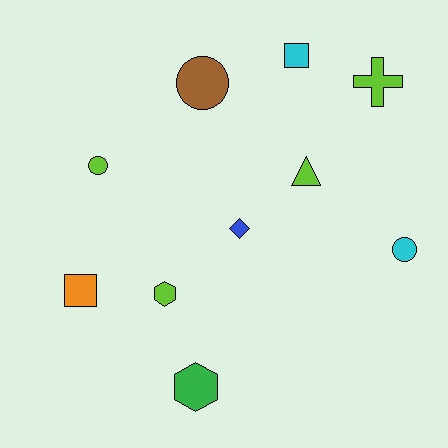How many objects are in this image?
There are 10 objects.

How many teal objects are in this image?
There are no teal objects.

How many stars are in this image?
There are no stars.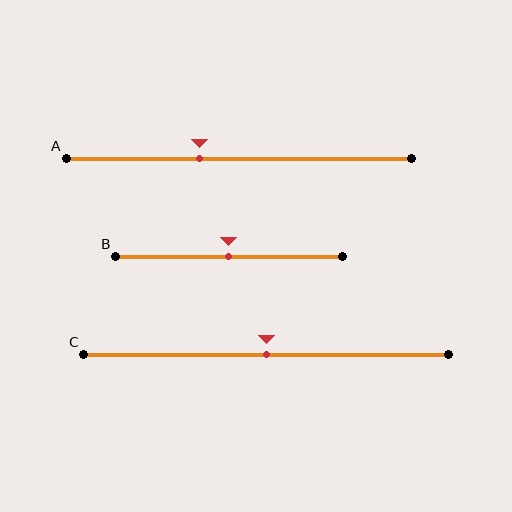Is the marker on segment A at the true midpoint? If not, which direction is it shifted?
No, the marker on segment A is shifted to the left by about 11% of the segment length.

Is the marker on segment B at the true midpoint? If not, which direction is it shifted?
Yes, the marker on segment B is at the true midpoint.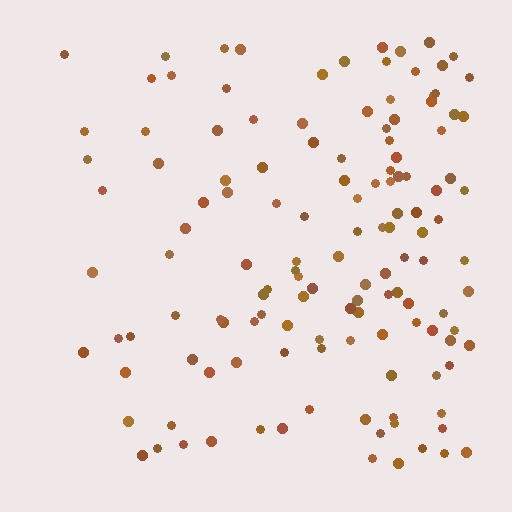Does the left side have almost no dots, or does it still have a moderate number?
Still a moderate number, just noticeably fewer than the right.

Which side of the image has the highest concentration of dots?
The right.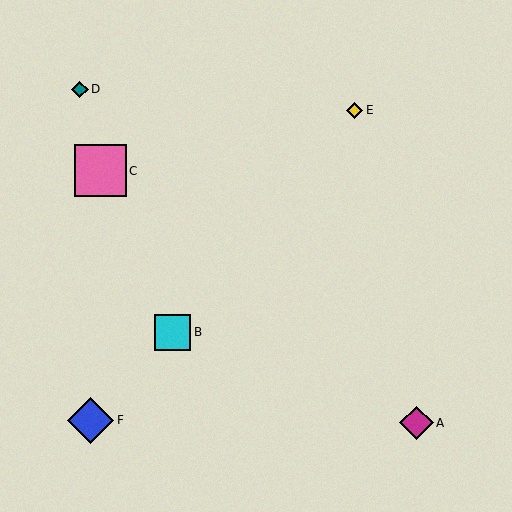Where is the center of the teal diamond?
The center of the teal diamond is at (80, 89).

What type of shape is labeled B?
Shape B is a cyan square.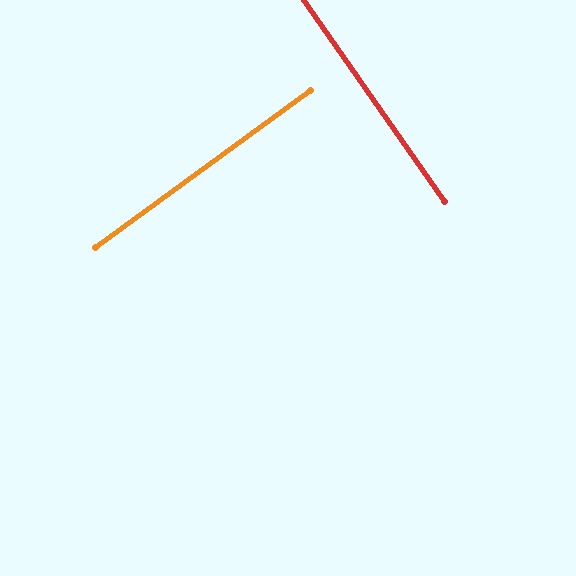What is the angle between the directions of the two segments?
Approximately 89 degrees.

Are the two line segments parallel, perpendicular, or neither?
Perpendicular — they meet at approximately 89°.